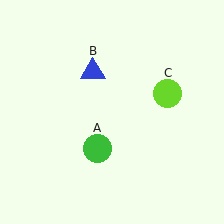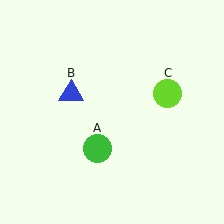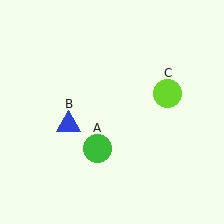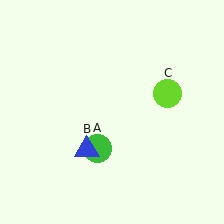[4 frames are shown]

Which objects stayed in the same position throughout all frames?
Green circle (object A) and lime circle (object C) remained stationary.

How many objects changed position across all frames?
1 object changed position: blue triangle (object B).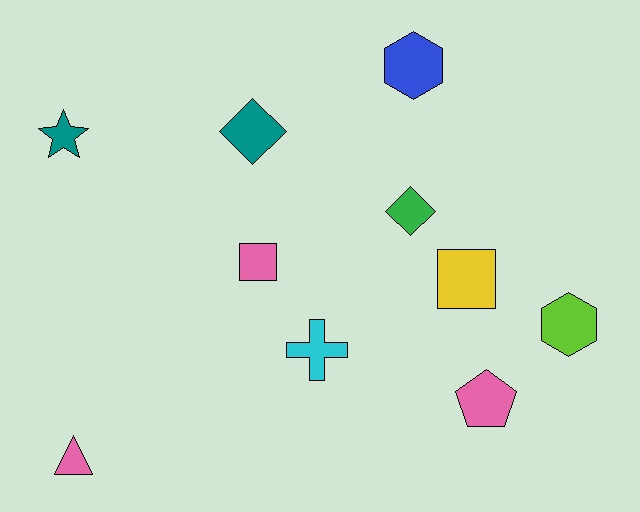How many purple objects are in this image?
There are no purple objects.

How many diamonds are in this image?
There are 2 diamonds.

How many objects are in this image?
There are 10 objects.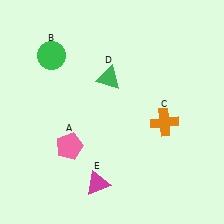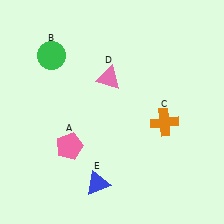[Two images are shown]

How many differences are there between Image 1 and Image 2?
There are 2 differences between the two images.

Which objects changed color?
D changed from green to pink. E changed from magenta to blue.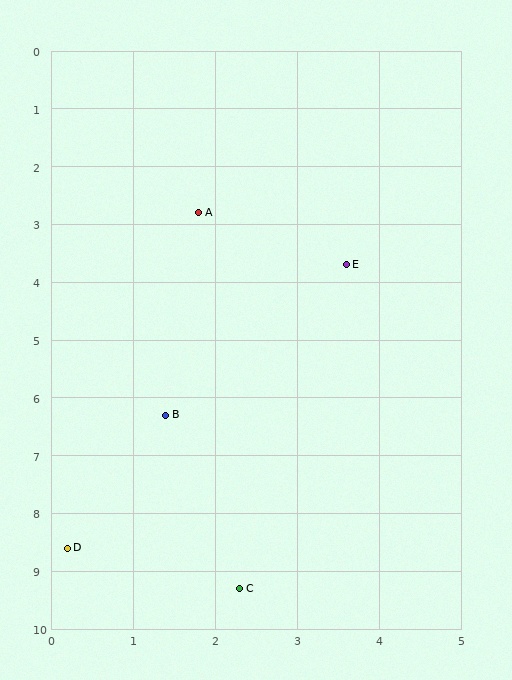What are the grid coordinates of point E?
Point E is at approximately (3.6, 3.7).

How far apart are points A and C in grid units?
Points A and C are about 6.5 grid units apart.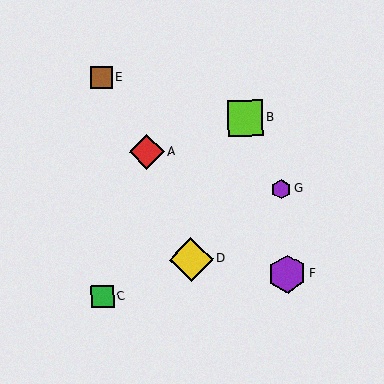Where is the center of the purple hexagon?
The center of the purple hexagon is at (287, 274).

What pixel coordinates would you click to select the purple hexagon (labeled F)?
Click at (287, 274) to select the purple hexagon F.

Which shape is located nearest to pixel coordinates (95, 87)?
The brown square (labeled E) at (102, 78) is nearest to that location.